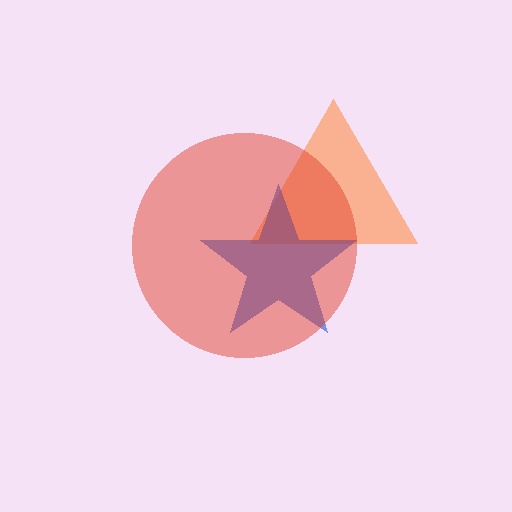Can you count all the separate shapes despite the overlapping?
Yes, there are 3 separate shapes.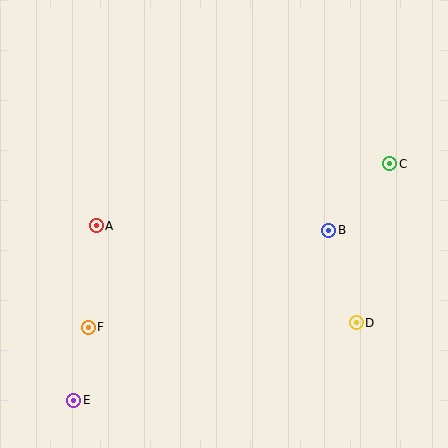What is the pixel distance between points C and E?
The distance between C and E is 395 pixels.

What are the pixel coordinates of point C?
Point C is at (390, 164).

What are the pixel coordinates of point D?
Point D is at (356, 323).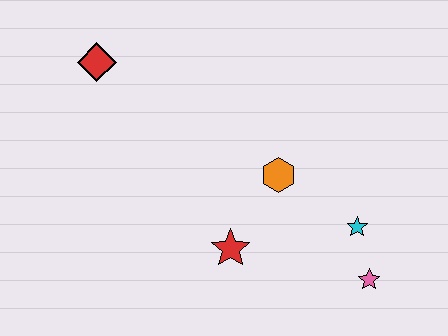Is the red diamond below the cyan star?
No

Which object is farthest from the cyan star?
The red diamond is farthest from the cyan star.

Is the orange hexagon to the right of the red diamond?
Yes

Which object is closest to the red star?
The orange hexagon is closest to the red star.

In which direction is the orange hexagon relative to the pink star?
The orange hexagon is above the pink star.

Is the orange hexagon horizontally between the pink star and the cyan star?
No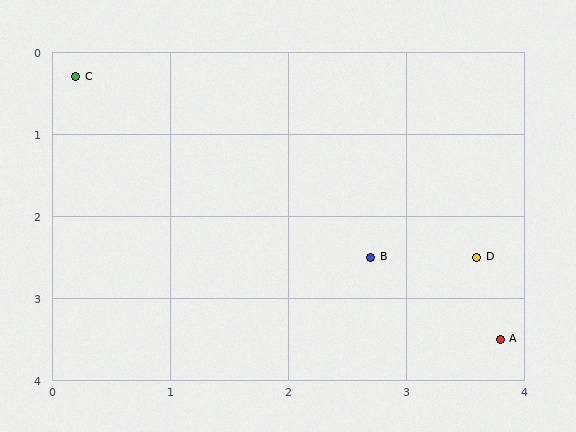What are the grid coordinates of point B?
Point B is at approximately (2.7, 2.5).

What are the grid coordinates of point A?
Point A is at approximately (3.8, 3.5).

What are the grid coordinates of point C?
Point C is at approximately (0.2, 0.3).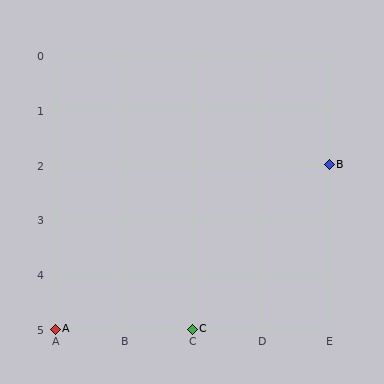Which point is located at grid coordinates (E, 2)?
Point B is at (E, 2).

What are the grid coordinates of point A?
Point A is at grid coordinates (A, 5).